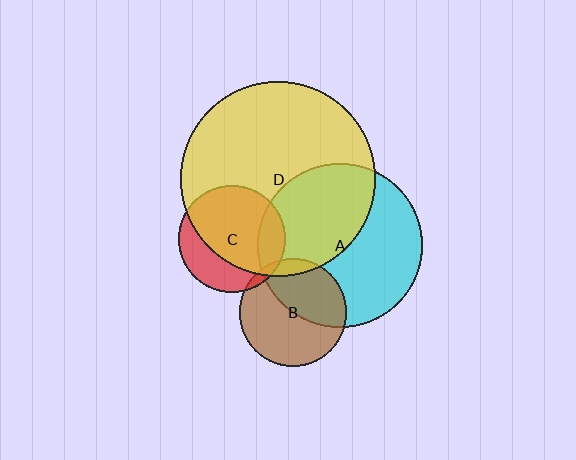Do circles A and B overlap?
Yes.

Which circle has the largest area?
Circle D (yellow).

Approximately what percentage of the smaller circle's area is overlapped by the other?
Approximately 45%.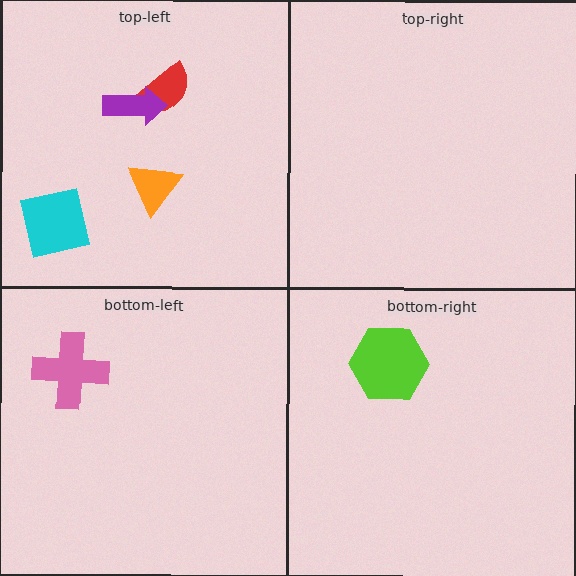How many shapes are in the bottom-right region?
1.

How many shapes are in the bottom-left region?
1.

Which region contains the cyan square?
The top-left region.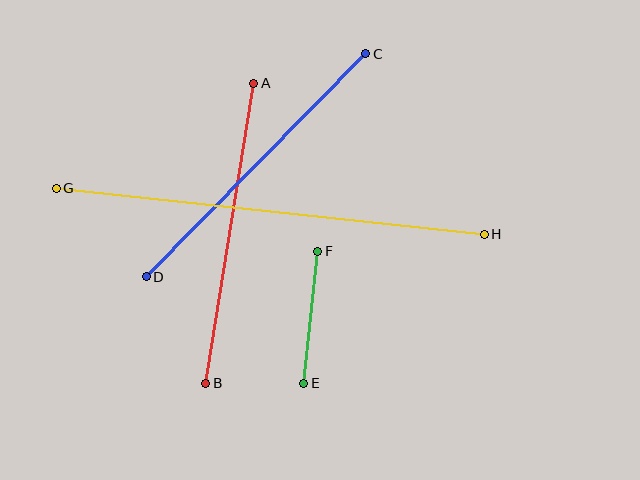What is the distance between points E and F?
The distance is approximately 133 pixels.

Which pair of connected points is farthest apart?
Points G and H are farthest apart.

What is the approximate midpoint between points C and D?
The midpoint is at approximately (256, 165) pixels.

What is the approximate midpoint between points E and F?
The midpoint is at approximately (311, 317) pixels.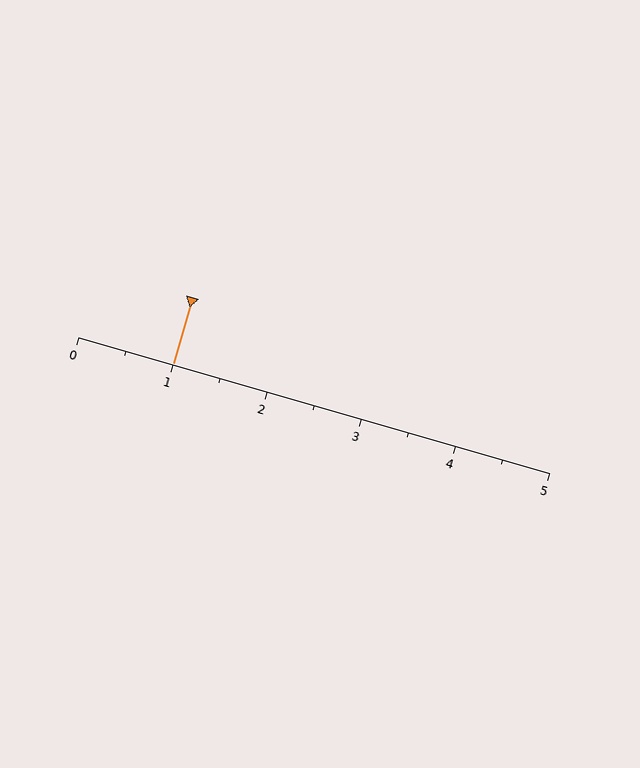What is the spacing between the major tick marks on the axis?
The major ticks are spaced 1 apart.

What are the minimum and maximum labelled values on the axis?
The axis runs from 0 to 5.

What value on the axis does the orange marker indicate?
The marker indicates approximately 1.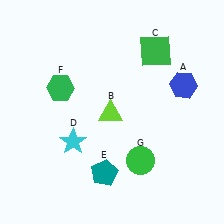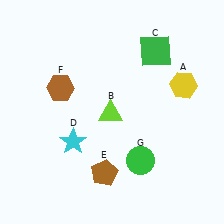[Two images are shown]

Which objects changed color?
A changed from blue to yellow. E changed from teal to brown. F changed from green to brown.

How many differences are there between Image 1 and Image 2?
There are 3 differences between the two images.